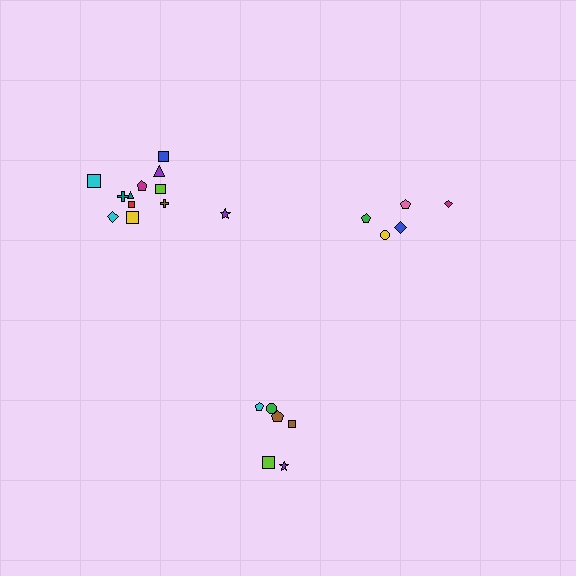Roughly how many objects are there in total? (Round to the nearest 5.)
Roughly 25 objects in total.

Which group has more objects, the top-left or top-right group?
The top-left group.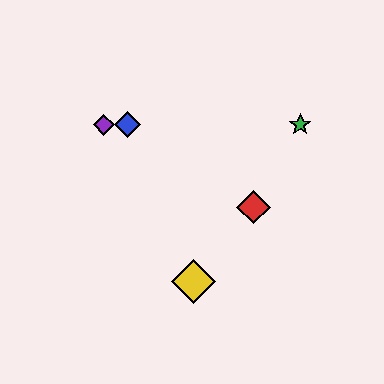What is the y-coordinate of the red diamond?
The red diamond is at y≈207.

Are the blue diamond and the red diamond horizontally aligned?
No, the blue diamond is at y≈125 and the red diamond is at y≈207.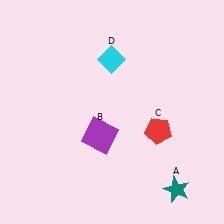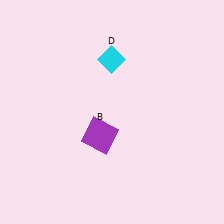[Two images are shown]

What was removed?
The red pentagon (C), the teal star (A) were removed in Image 2.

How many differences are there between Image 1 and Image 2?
There are 2 differences between the two images.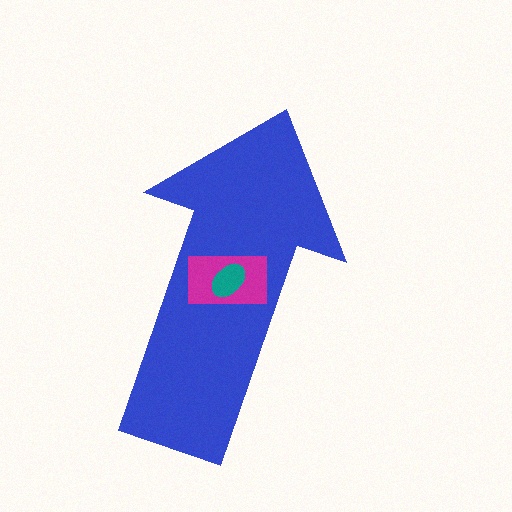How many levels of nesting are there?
3.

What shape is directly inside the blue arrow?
The magenta rectangle.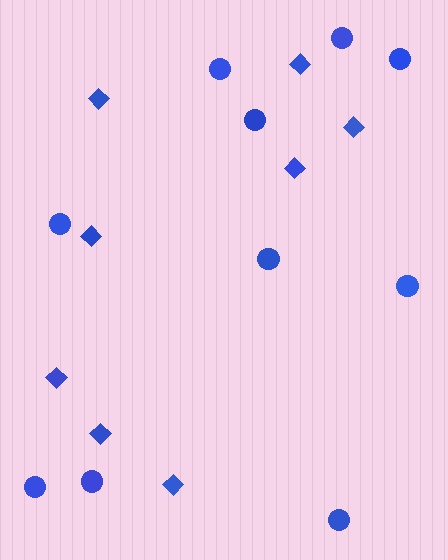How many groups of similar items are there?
There are 2 groups: one group of circles (10) and one group of diamonds (8).